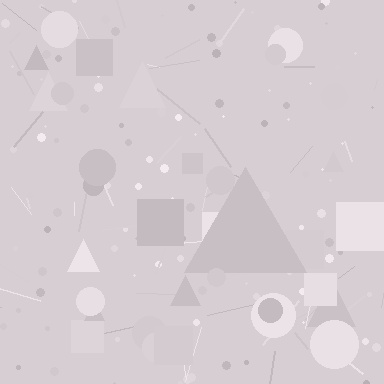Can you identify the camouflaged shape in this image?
The camouflaged shape is a triangle.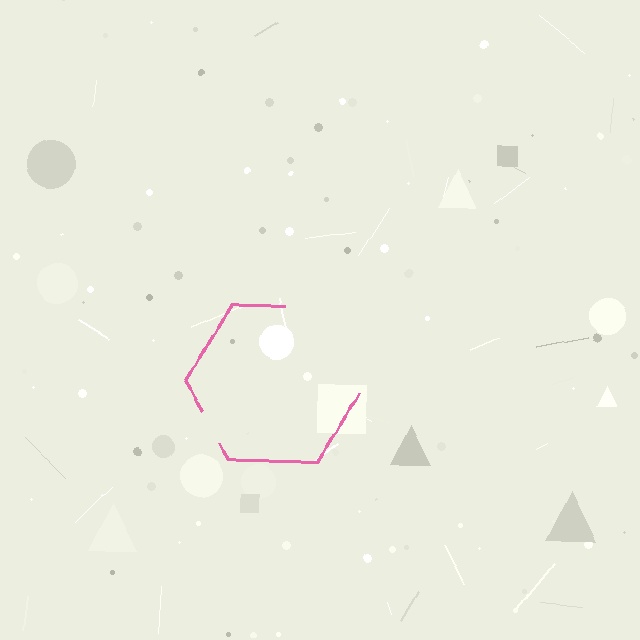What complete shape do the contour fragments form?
The contour fragments form a hexagon.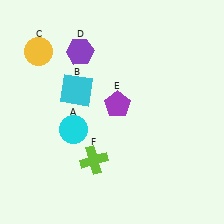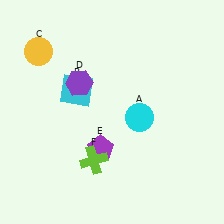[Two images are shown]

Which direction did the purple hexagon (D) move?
The purple hexagon (D) moved down.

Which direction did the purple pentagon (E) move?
The purple pentagon (E) moved down.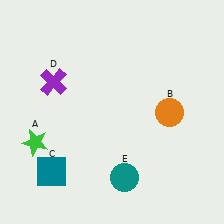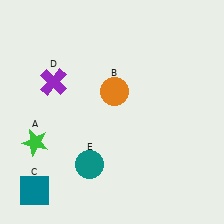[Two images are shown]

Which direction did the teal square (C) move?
The teal square (C) moved down.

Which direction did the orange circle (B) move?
The orange circle (B) moved left.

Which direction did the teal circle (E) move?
The teal circle (E) moved left.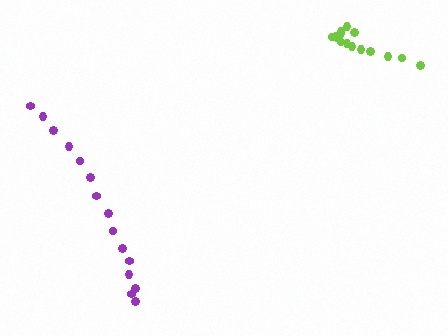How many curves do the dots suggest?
There are 2 distinct paths.